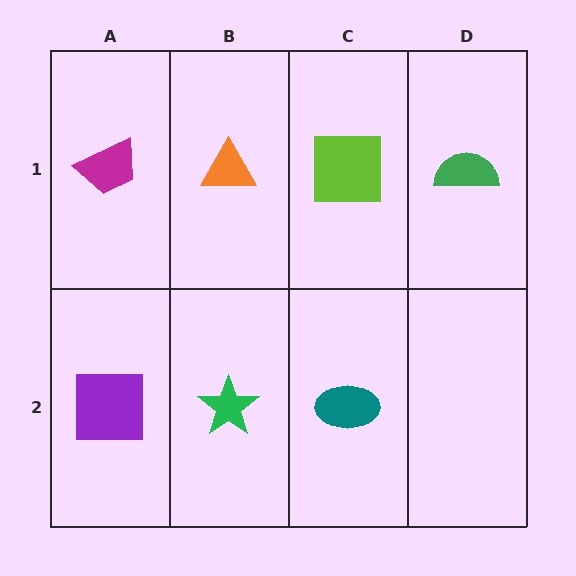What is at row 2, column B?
A green star.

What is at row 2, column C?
A teal ellipse.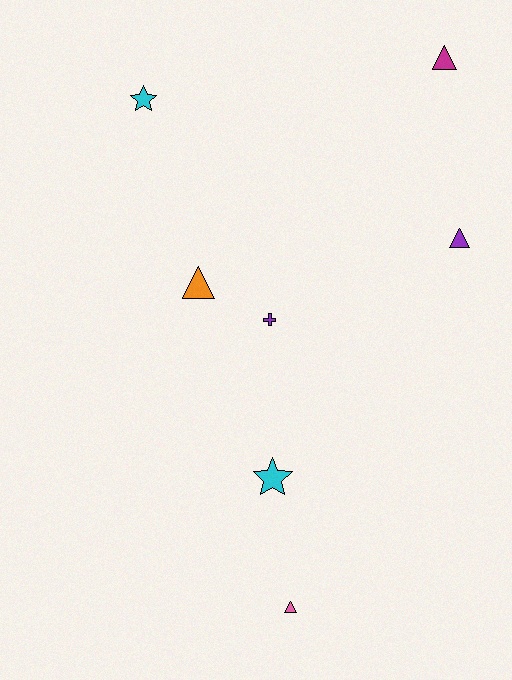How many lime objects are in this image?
There are no lime objects.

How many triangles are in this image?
There are 4 triangles.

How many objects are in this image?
There are 7 objects.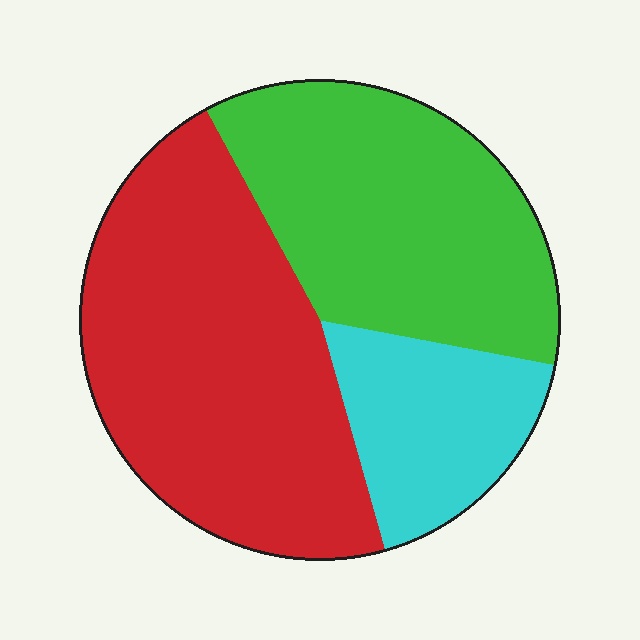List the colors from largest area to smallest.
From largest to smallest: red, green, cyan.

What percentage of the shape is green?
Green takes up about three eighths (3/8) of the shape.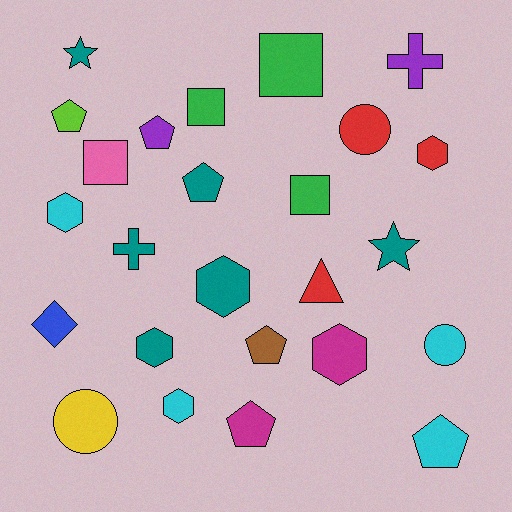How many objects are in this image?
There are 25 objects.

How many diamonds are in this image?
There is 1 diamond.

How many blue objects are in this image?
There is 1 blue object.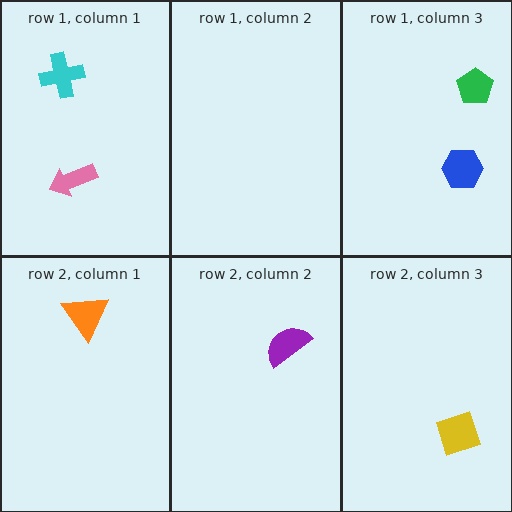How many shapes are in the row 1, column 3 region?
2.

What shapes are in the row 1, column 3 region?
The green pentagon, the blue hexagon.